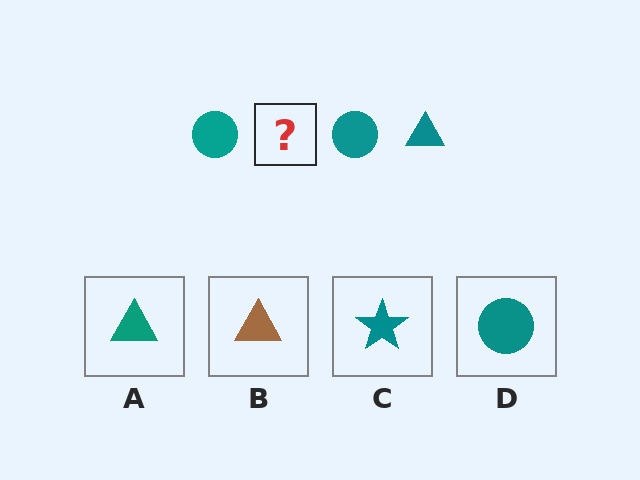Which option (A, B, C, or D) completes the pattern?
A.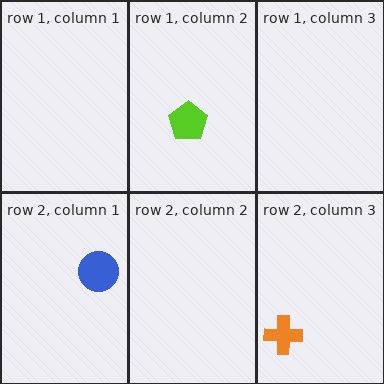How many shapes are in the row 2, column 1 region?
1.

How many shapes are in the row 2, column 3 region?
1.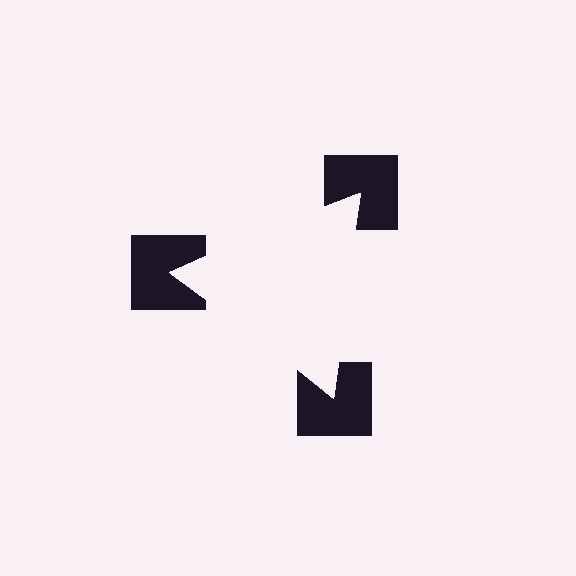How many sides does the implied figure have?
3 sides.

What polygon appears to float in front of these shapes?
An illusory triangle — its edges are inferred from the aligned wedge cuts in the notched squares, not physically drawn.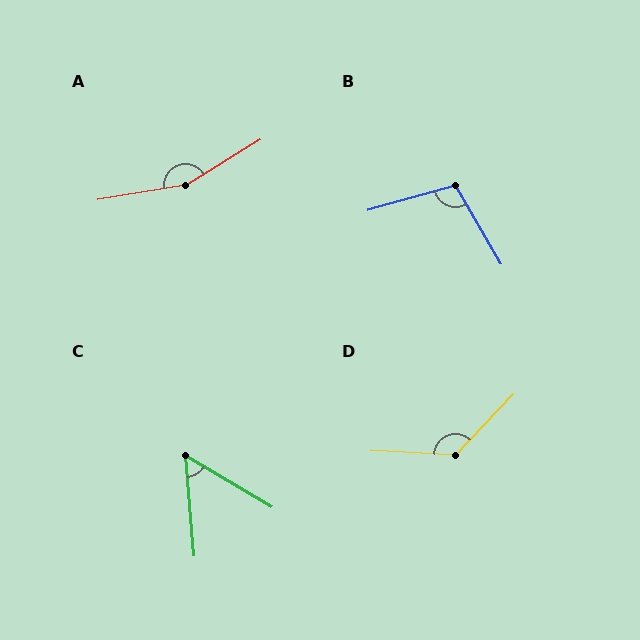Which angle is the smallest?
C, at approximately 55 degrees.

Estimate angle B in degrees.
Approximately 105 degrees.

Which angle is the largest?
A, at approximately 158 degrees.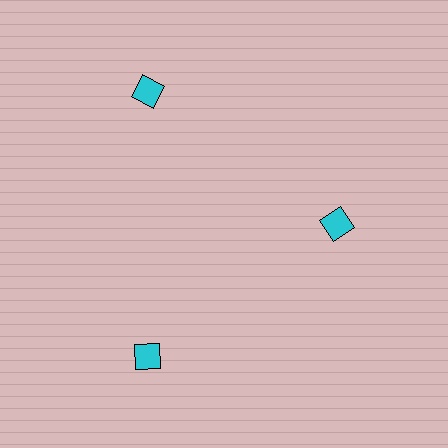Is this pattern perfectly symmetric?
No. The 3 cyan squares are arranged in a ring, but one element near the 3 o'clock position is pulled inward toward the center, breaking the 3-fold rotational symmetry.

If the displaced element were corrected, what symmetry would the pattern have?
It would have 3-fold rotational symmetry — the pattern would map onto itself every 120 degrees.